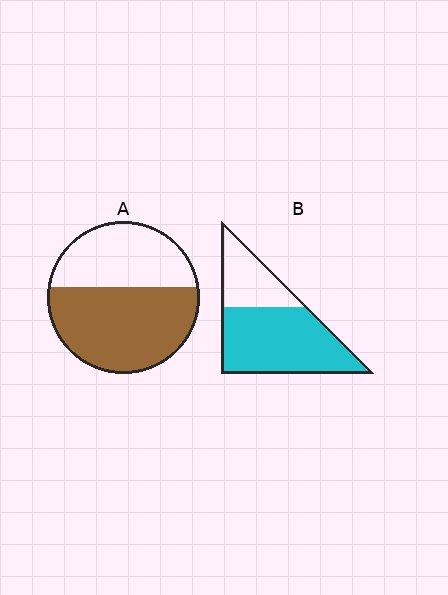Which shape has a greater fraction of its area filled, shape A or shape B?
Shape B.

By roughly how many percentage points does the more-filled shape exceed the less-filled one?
By roughly 10 percentage points (B over A).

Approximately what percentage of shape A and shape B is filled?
A is approximately 60% and B is approximately 70%.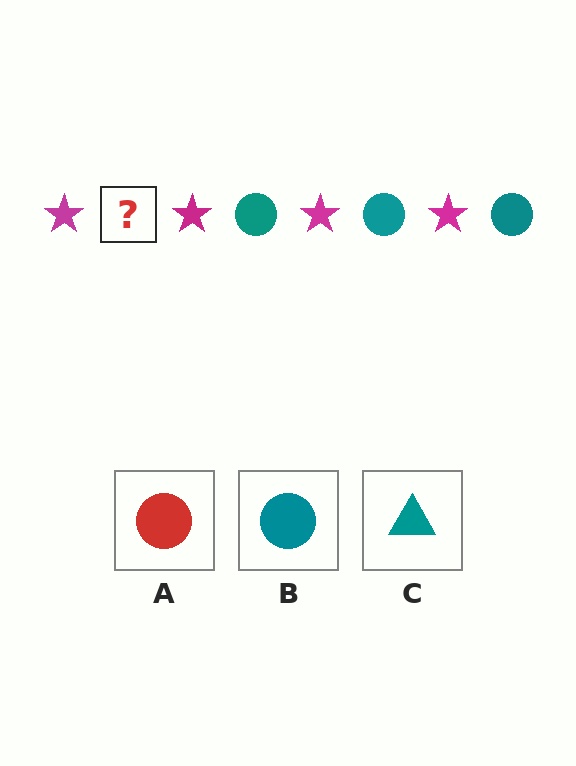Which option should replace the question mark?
Option B.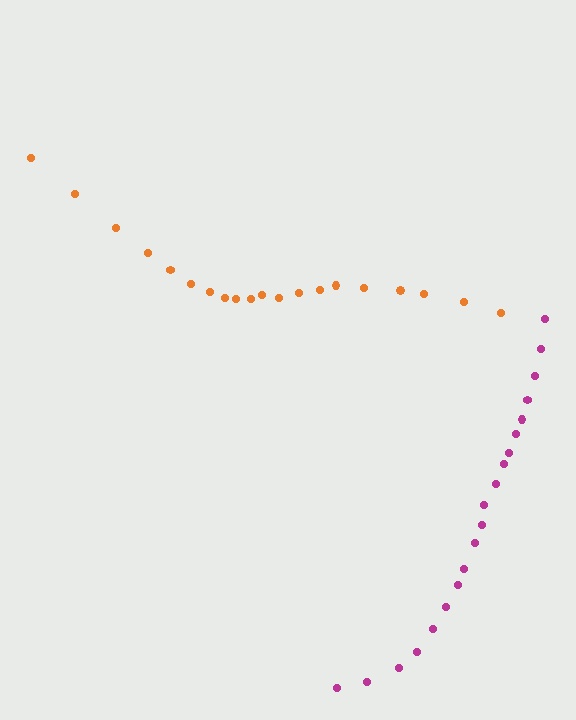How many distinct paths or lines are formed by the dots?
There are 2 distinct paths.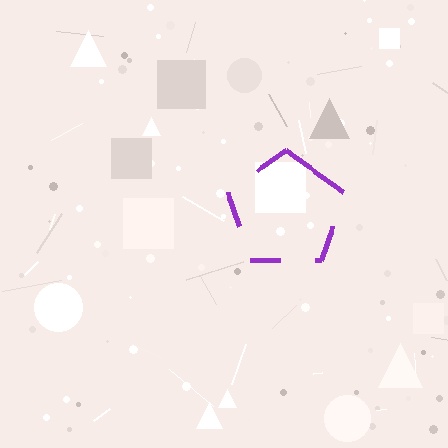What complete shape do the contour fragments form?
The contour fragments form a pentagon.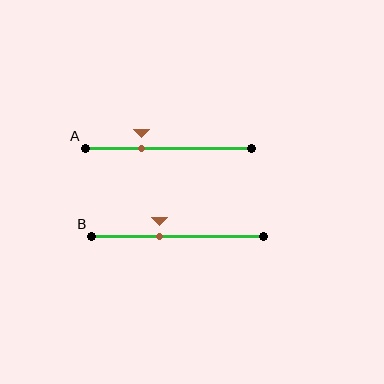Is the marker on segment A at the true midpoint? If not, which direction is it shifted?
No, the marker on segment A is shifted to the left by about 16% of the segment length.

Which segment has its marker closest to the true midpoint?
Segment B has its marker closest to the true midpoint.